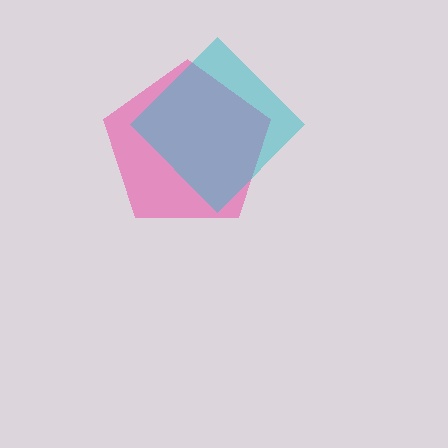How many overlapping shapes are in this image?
There are 2 overlapping shapes in the image.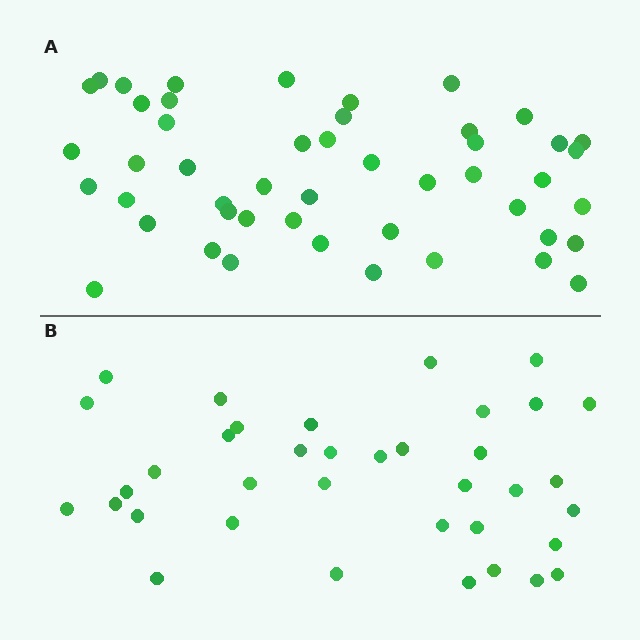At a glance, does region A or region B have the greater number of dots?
Region A (the top region) has more dots.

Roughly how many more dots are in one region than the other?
Region A has roughly 12 or so more dots than region B.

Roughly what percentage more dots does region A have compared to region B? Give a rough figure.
About 30% more.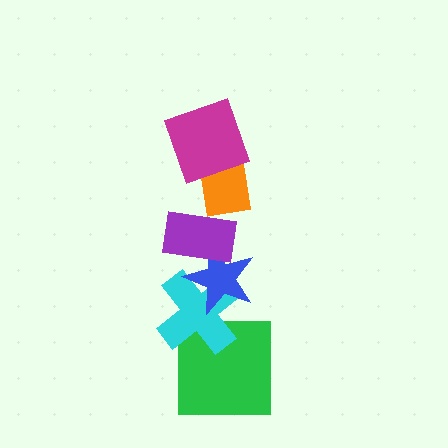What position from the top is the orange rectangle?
The orange rectangle is 2nd from the top.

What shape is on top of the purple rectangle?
The orange rectangle is on top of the purple rectangle.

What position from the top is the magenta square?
The magenta square is 1st from the top.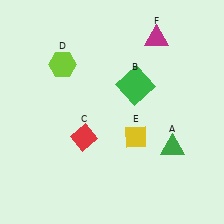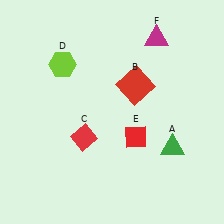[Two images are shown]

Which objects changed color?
B changed from green to red. E changed from yellow to red.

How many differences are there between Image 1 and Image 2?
There are 2 differences between the two images.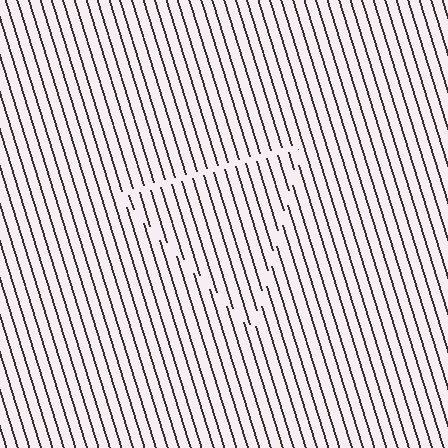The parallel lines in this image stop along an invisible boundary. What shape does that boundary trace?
An illusory triangle. The interior of the shape contains the same grating, shifted by half a period — the contour is defined by the phase discontinuity where line-ends from the inner and outer gratings abut.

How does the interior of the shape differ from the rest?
The interior of the shape contains the same grating, shifted by half a period — the contour is defined by the phase discontinuity where line-ends from the inner and outer gratings abut.